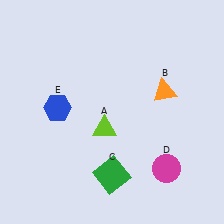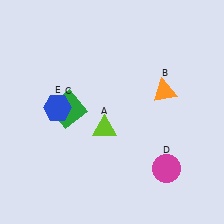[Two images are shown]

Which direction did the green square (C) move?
The green square (C) moved up.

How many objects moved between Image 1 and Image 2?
1 object moved between the two images.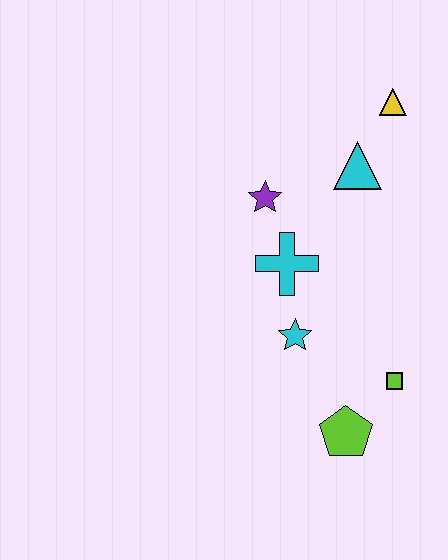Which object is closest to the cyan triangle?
The yellow triangle is closest to the cyan triangle.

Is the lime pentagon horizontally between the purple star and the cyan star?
No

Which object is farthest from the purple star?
The lime pentagon is farthest from the purple star.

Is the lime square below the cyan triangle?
Yes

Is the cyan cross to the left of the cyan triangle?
Yes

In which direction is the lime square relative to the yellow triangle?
The lime square is below the yellow triangle.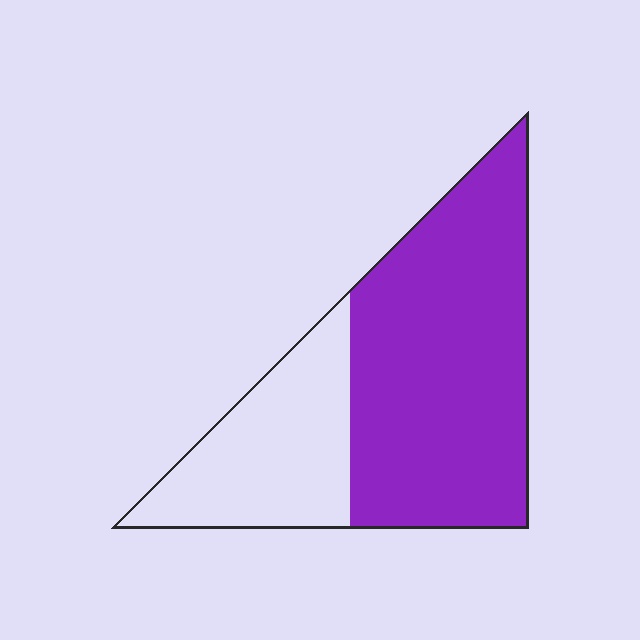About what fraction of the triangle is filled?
About two thirds (2/3).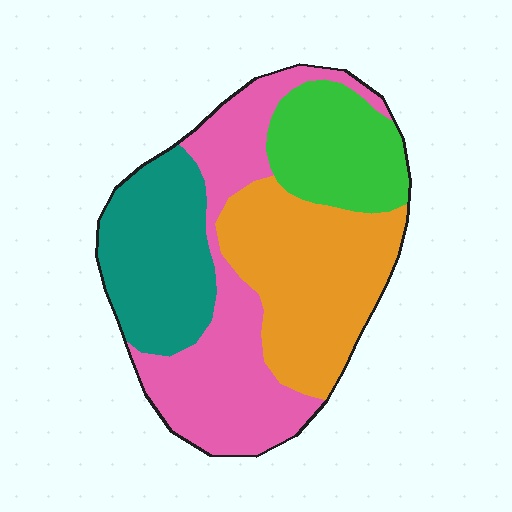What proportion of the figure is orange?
Orange covers around 30% of the figure.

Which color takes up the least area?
Green, at roughly 15%.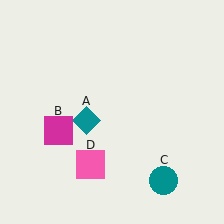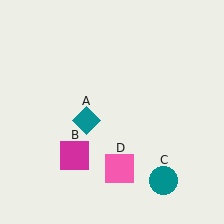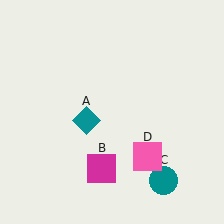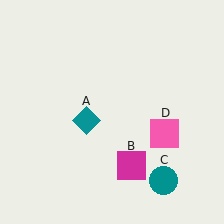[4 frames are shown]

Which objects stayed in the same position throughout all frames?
Teal diamond (object A) and teal circle (object C) remained stationary.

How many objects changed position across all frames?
2 objects changed position: magenta square (object B), pink square (object D).